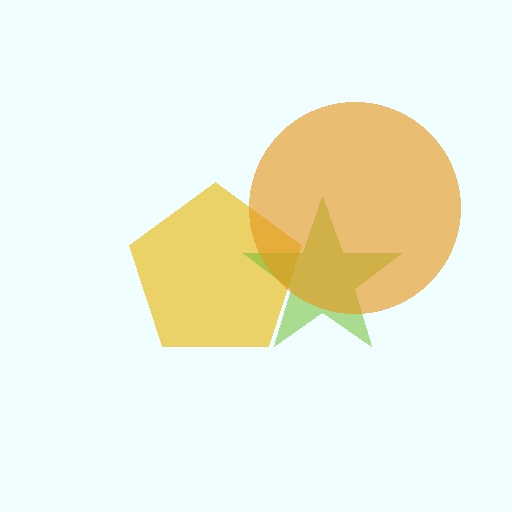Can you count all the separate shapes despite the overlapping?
Yes, there are 3 separate shapes.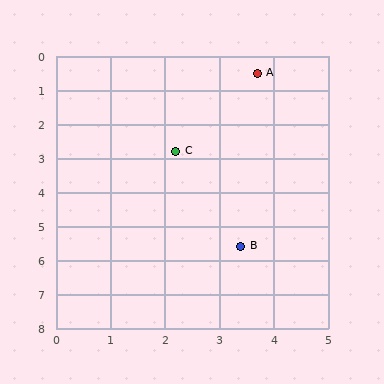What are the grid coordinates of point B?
Point B is at approximately (3.4, 5.6).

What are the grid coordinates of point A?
Point A is at approximately (3.7, 0.5).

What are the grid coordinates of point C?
Point C is at approximately (2.2, 2.8).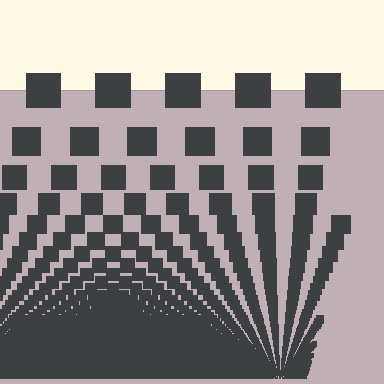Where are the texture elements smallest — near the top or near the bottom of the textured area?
Near the bottom.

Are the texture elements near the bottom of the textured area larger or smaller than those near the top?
Smaller. The gradient is inverted — elements near the bottom are smaller and denser.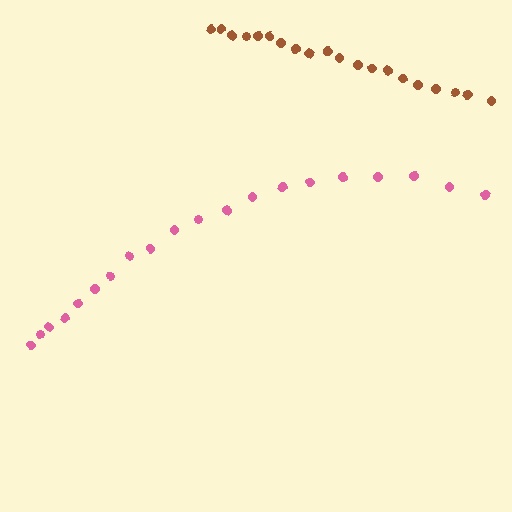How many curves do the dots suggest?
There are 2 distinct paths.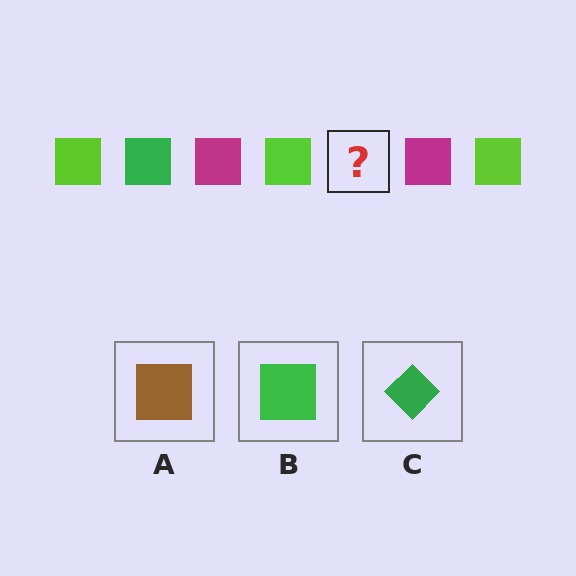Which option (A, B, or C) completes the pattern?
B.